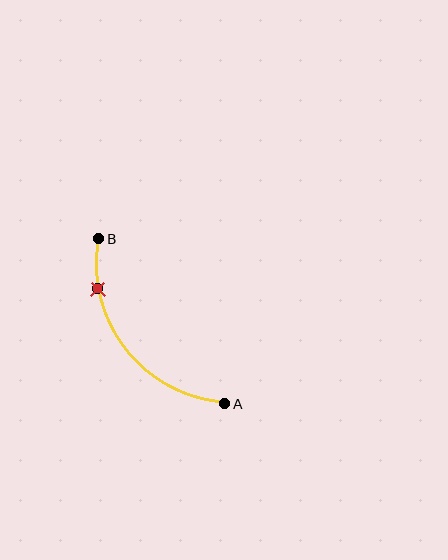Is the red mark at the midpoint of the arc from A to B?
No. The red mark lies on the arc but is closer to endpoint B. The arc midpoint would be at the point on the curve equidistant along the arc from both A and B.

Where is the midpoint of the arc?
The arc midpoint is the point on the curve farthest from the straight line joining A and B. It sits below and to the left of that line.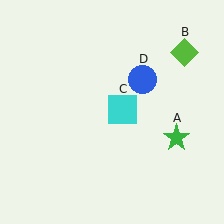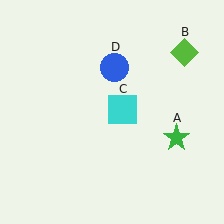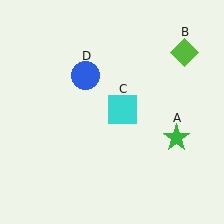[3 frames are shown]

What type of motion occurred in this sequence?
The blue circle (object D) rotated counterclockwise around the center of the scene.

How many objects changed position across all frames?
1 object changed position: blue circle (object D).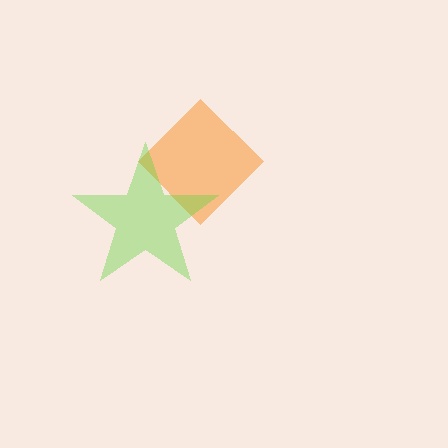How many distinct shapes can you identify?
There are 2 distinct shapes: an orange diamond, a lime star.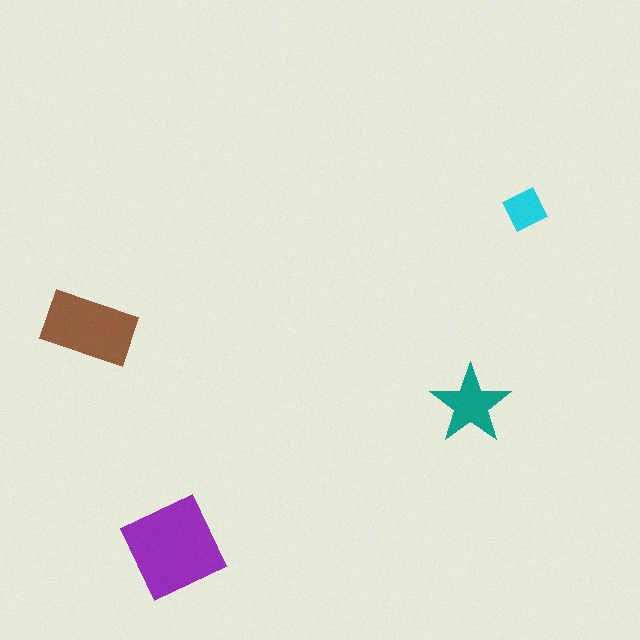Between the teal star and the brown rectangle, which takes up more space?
The brown rectangle.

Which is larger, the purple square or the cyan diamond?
The purple square.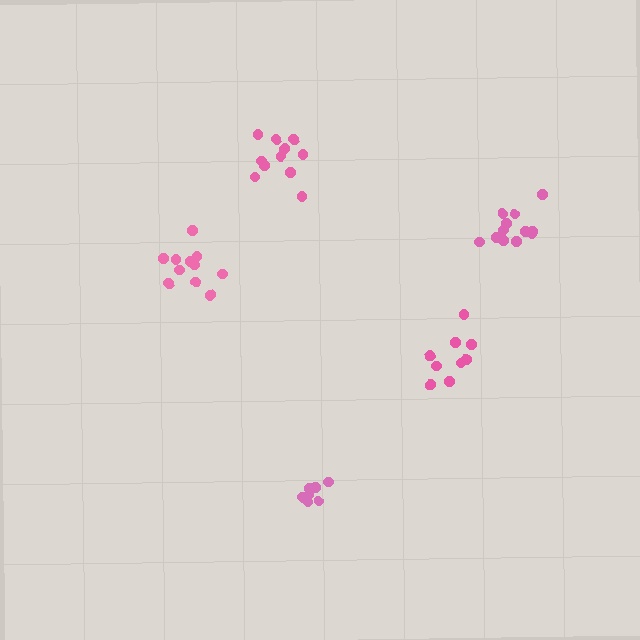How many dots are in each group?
Group 1: 11 dots, Group 2: 11 dots, Group 3: 12 dots, Group 4: 7 dots, Group 5: 9 dots (50 total).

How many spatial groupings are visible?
There are 5 spatial groupings.